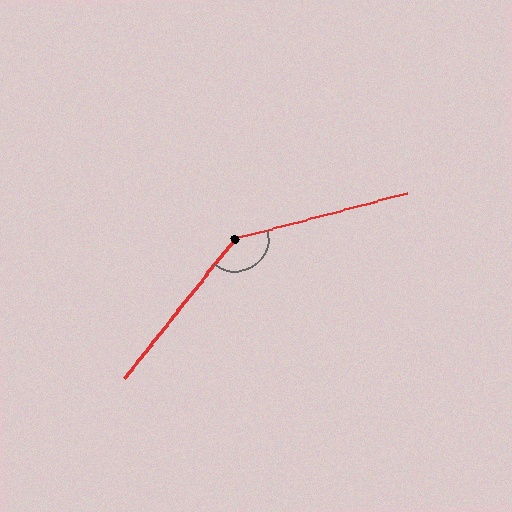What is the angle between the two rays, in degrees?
Approximately 143 degrees.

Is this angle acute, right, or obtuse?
It is obtuse.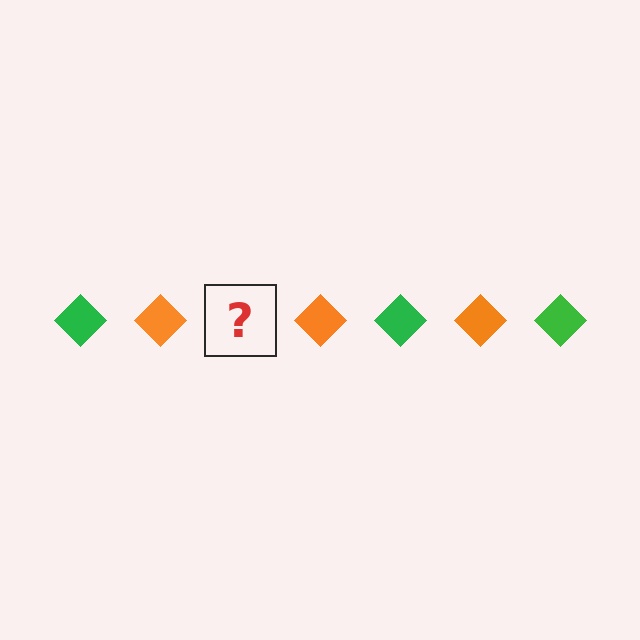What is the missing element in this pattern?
The missing element is a green diamond.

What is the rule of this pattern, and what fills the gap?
The rule is that the pattern cycles through green, orange diamonds. The gap should be filled with a green diamond.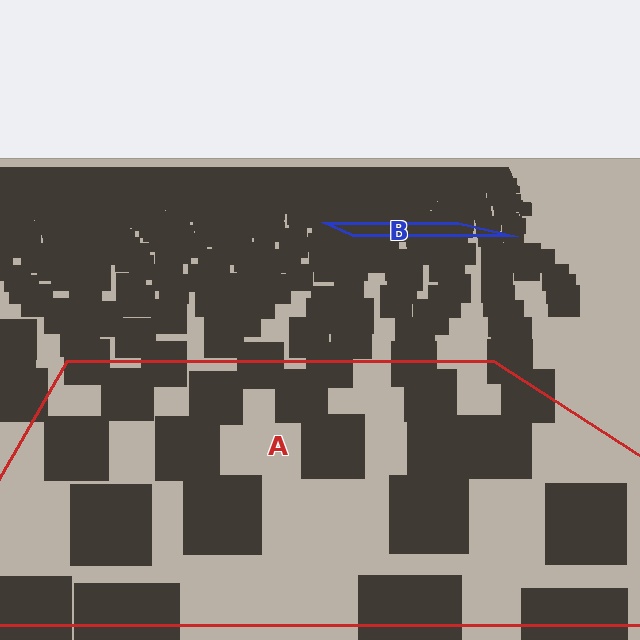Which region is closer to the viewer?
Region A is closer. The texture elements there are larger and more spread out.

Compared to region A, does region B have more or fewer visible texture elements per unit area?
Region B has more texture elements per unit area — they are packed more densely because it is farther away.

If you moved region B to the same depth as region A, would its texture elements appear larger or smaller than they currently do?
They would appear larger. At a closer depth, the same texture elements are projected at a bigger on-screen size.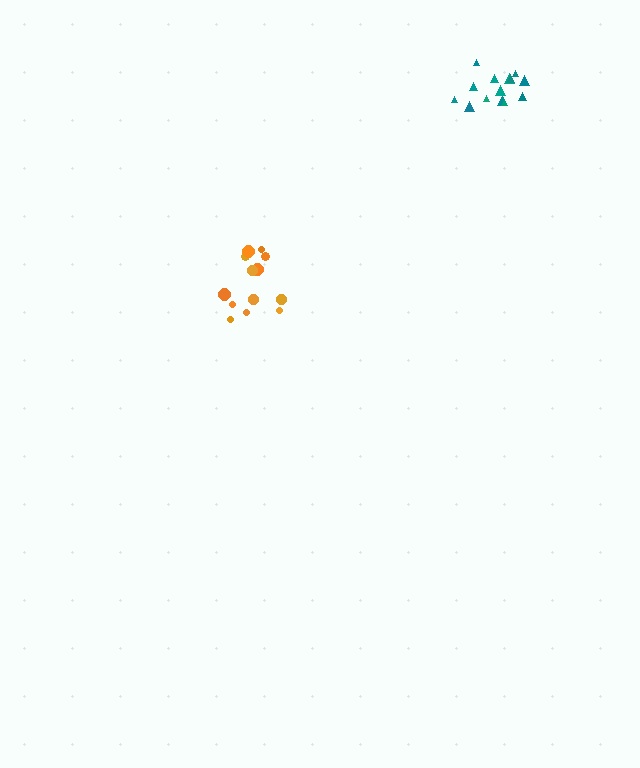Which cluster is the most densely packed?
Teal.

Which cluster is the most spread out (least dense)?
Orange.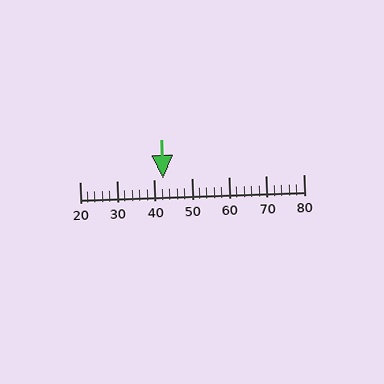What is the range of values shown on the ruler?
The ruler shows values from 20 to 80.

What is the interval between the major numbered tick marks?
The major tick marks are spaced 10 units apart.